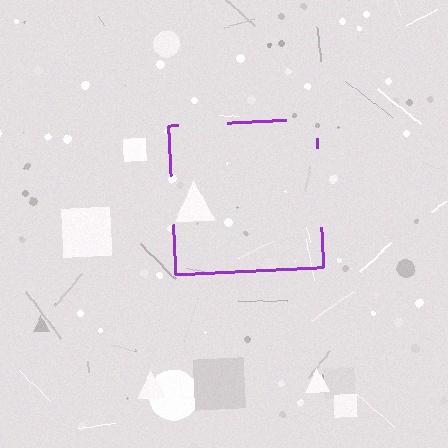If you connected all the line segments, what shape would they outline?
They would outline a square.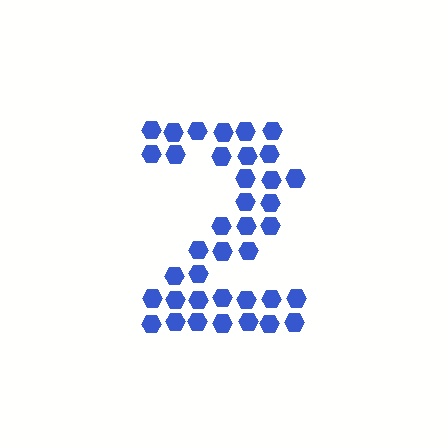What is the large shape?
The large shape is the digit 2.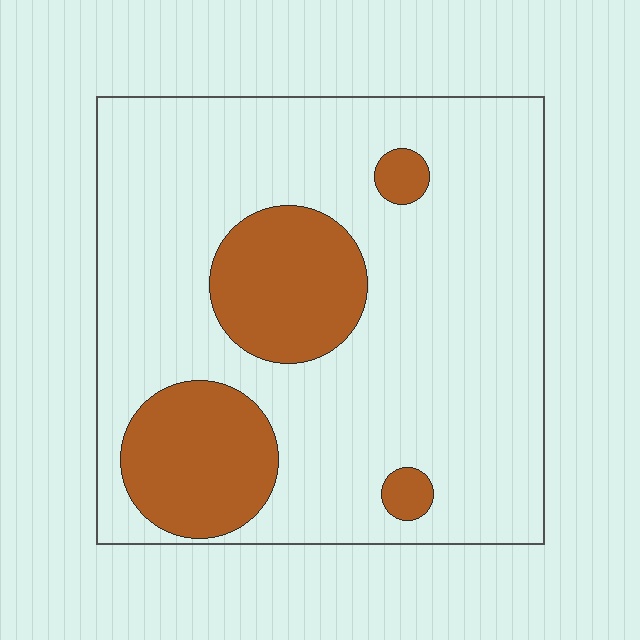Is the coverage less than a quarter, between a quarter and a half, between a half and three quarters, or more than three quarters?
Less than a quarter.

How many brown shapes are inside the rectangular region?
4.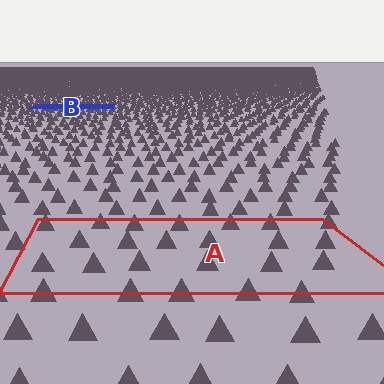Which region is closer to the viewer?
Region A is closer. The texture elements there are larger and more spread out.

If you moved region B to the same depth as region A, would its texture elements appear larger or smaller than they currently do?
They would appear larger. At a closer depth, the same texture elements are projected at a bigger on-screen size.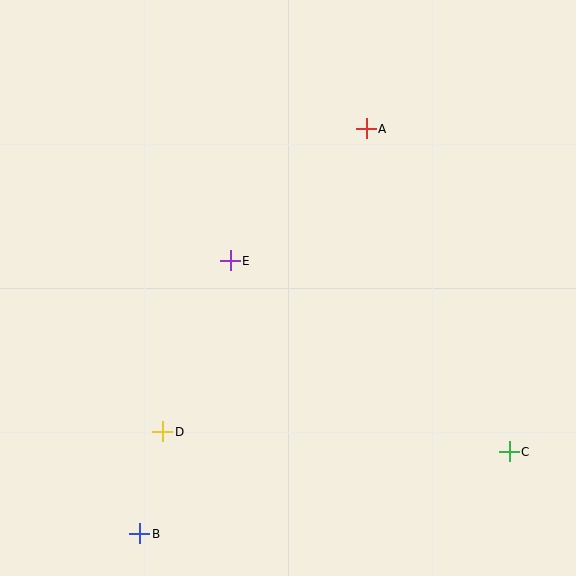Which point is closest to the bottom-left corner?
Point B is closest to the bottom-left corner.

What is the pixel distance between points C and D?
The distance between C and D is 347 pixels.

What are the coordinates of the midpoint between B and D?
The midpoint between B and D is at (151, 483).